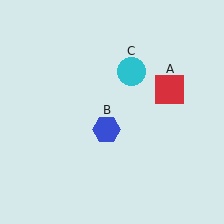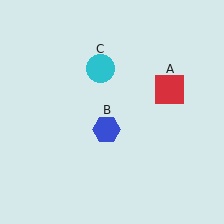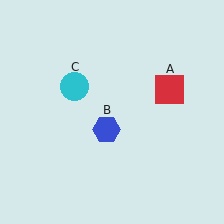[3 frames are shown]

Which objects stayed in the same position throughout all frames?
Red square (object A) and blue hexagon (object B) remained stationary.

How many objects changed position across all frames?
1 object changed position: cyan circle (object C).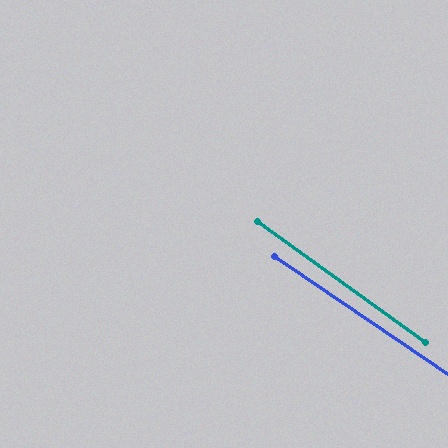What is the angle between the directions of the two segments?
Approximately 1 degree.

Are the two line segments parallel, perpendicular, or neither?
Parallel — their directions differ by only 1.4°.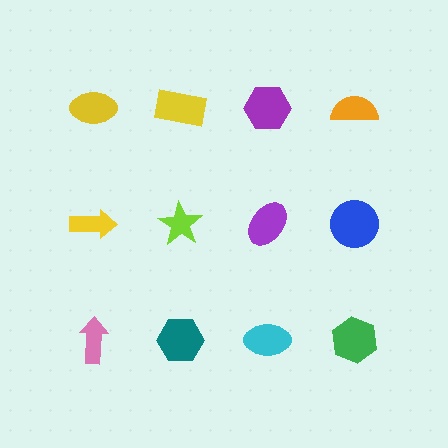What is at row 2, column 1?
A yellow arrow.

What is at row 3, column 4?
A green hexagon.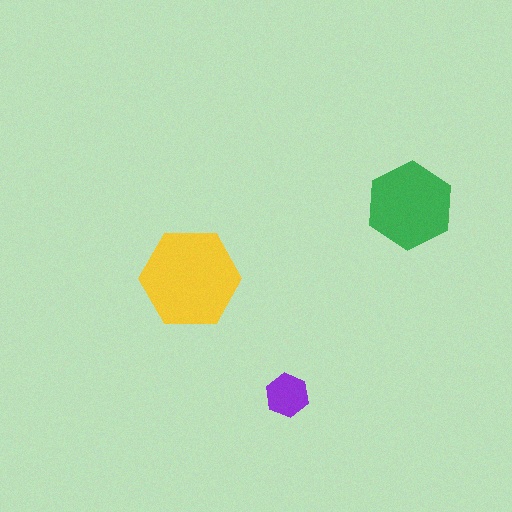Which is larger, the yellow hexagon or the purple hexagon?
The yellow one.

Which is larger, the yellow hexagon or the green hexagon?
The yellow one.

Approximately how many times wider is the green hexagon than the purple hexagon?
About 2 times wider.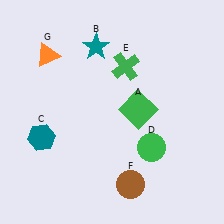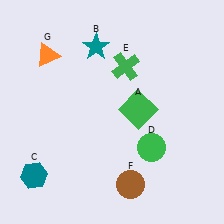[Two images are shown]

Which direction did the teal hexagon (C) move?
The teal hexagon (C) moved down.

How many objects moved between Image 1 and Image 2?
1 object moved between the two images.